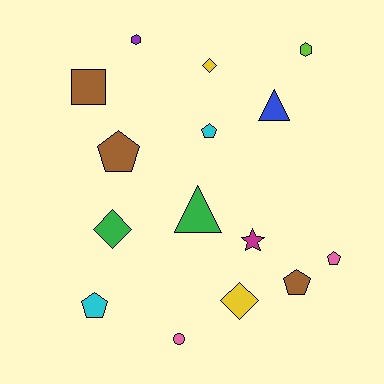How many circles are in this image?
There is 1 circle.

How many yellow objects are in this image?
There are 2 yellow objects.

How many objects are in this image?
There are 15 objects.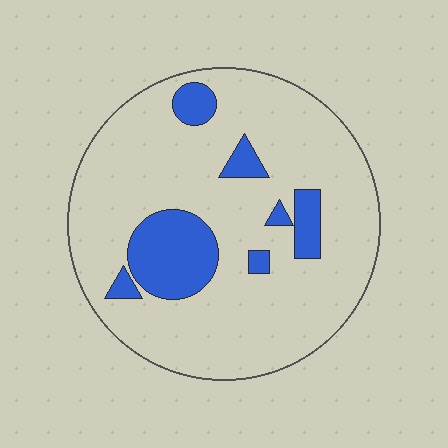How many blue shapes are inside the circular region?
7.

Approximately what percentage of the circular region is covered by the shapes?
Approximately 15%.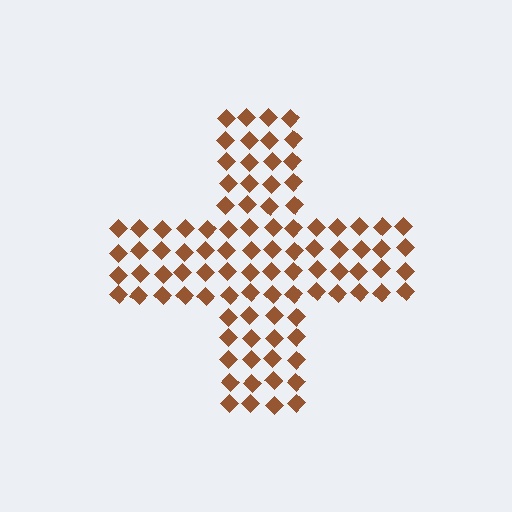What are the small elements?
The small elements are diamonds.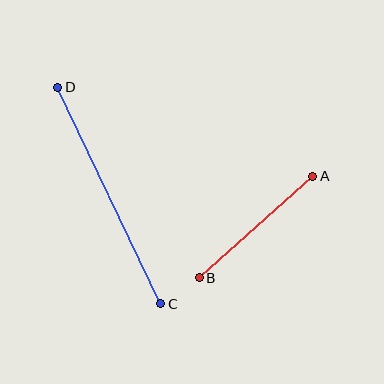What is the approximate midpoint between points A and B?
The midpoint is at approximately (256, 227) pixels.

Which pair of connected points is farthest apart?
Points C and D are farthest apart.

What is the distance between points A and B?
The distance is approximately 152 pixels.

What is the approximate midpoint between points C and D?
The midpoint is at approximately (109, 196) pixels.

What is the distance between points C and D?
The distance is approximately 240 pixels.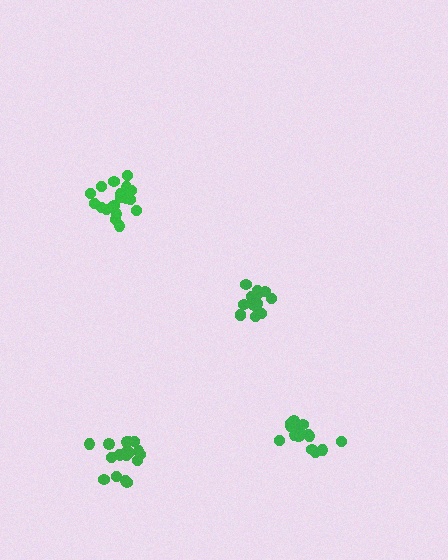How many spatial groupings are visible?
There are 4 spatial groupings.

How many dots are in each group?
Group 1: 18 dots, Group 2: 19 dots, Group 3: 15 dots, Group 4: 19 dots (71 total).